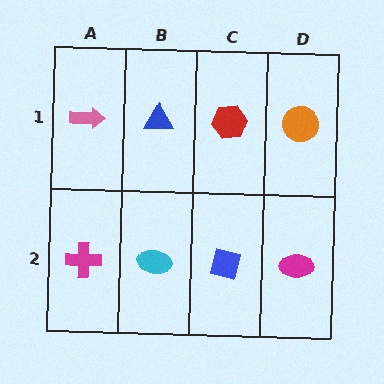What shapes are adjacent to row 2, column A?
A pink arrow (row 1, column A), a cyan ellipse (row 2, column B).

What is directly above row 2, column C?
A red hexagon.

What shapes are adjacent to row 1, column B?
A cyan ellipse (row 2, column B), a pink arrow (row 1, column A), a red hexagon (row 1, column C).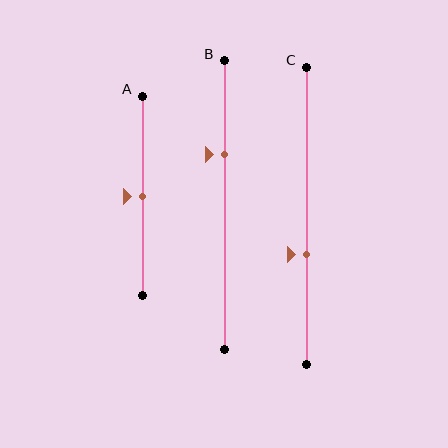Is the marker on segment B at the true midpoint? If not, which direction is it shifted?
No, the marker on segment B is shifted upward by about 18% of the segment length.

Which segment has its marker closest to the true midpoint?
Segment A has its marker closest to the true midpoint.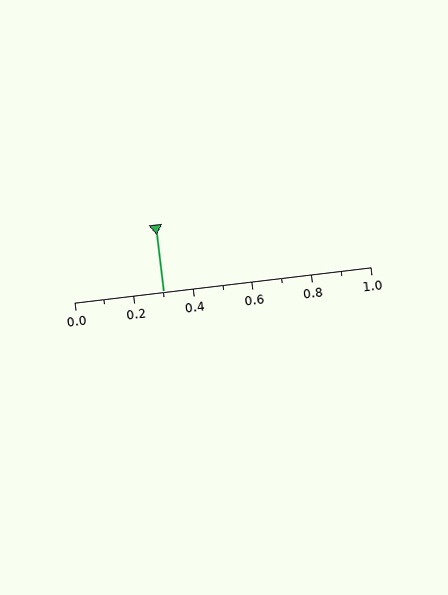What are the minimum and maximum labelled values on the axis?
The axis runs from 0.0 to 1.0.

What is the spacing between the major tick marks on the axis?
The major ticks are spaced 0.2 apart.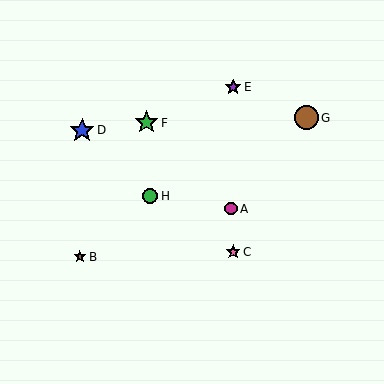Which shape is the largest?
The blue star (labeled D) is the largest.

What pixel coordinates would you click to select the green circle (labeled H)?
Click at (150, 196) to select the green circle H.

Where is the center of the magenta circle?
The center of the magenta circle is at (231, 209).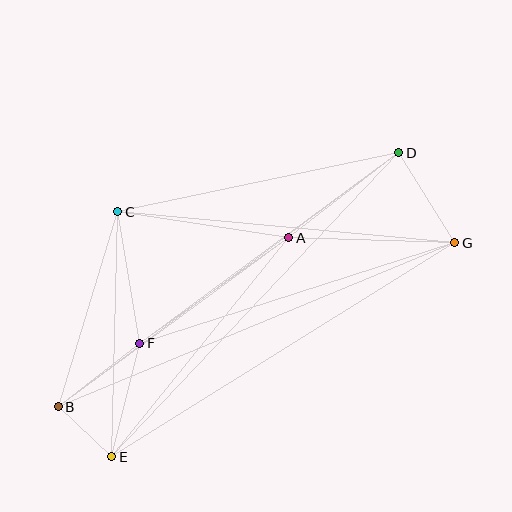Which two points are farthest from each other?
Points B and G are farthest from each other.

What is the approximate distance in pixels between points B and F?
The distance between B and F is approximately 103 pixels.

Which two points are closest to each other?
Points B and E are closest to each other.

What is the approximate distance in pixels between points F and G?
The distance between F and G is approximately 331 pixels.